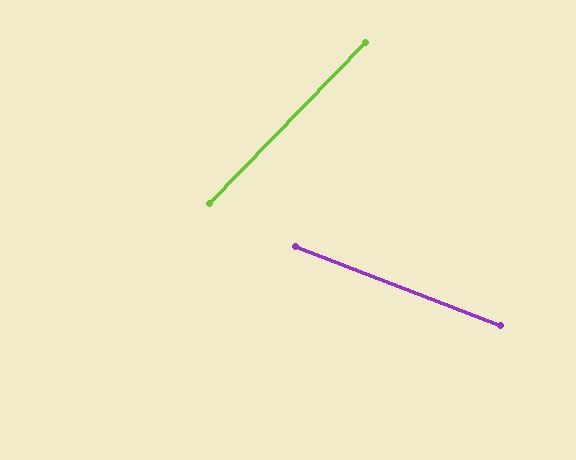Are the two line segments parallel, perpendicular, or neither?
Neither parallel nor perpendicular — they differ by about 67°.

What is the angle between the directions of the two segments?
Approximately 67 degrees.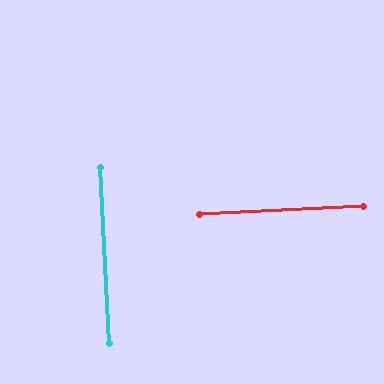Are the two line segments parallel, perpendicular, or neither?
Perpendicular — they meet at approximately 90°.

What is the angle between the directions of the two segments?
Approximately 90 degrees.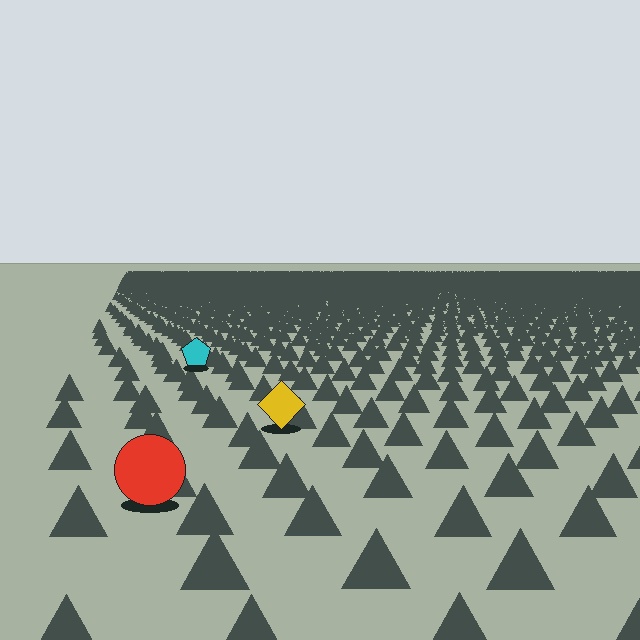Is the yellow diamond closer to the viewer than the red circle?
No. The red circle is closer — you can tell from the texture gradient: the ground texture is coarser near it.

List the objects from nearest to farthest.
From nearest to farthest: the red circle, the yellow diamond, the cyan pentagon.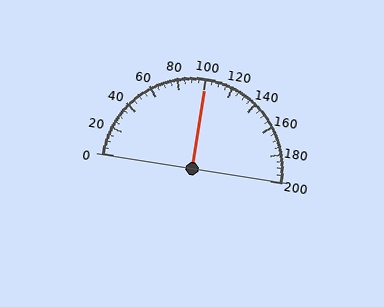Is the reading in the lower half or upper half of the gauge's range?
The reading is in the upper half of the range (0 to 200).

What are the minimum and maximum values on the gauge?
The gauge ranges from 0 to 200.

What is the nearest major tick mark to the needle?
The nearest major tick mark is 100.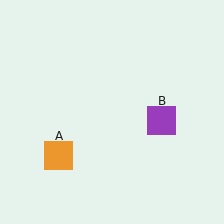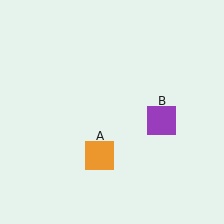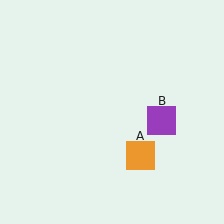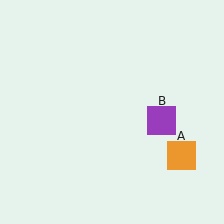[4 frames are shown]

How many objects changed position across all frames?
1 object changed position: orange square (object A).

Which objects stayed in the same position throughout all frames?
Purple square (object B) remained stationary.